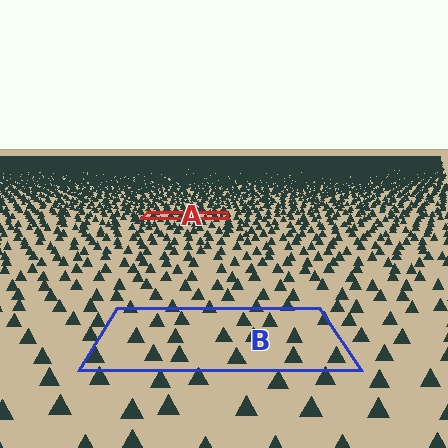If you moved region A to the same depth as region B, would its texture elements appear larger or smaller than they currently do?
They would appear larger. At a closer depth, the same texture elements are projected at a bigger on-screen size.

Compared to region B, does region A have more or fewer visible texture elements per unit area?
Region A has more texture elements per unit area — they are packed more densely because it is farther away.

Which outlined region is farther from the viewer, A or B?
Region A is farther from the viewer — the texture elements inside it appear smaller and more densely packed.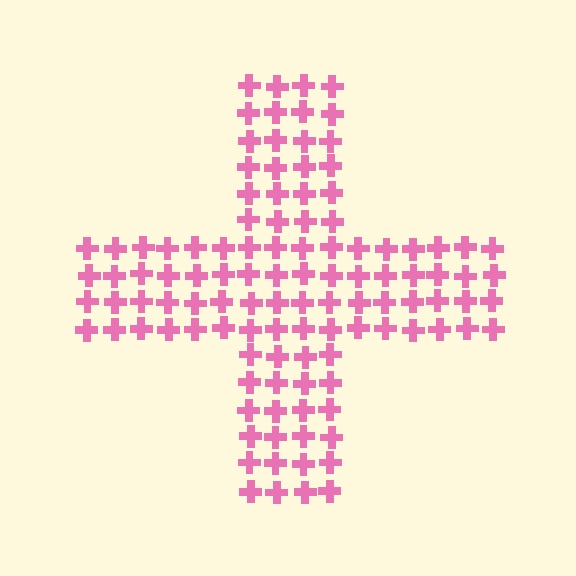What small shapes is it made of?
It is made of small crosses.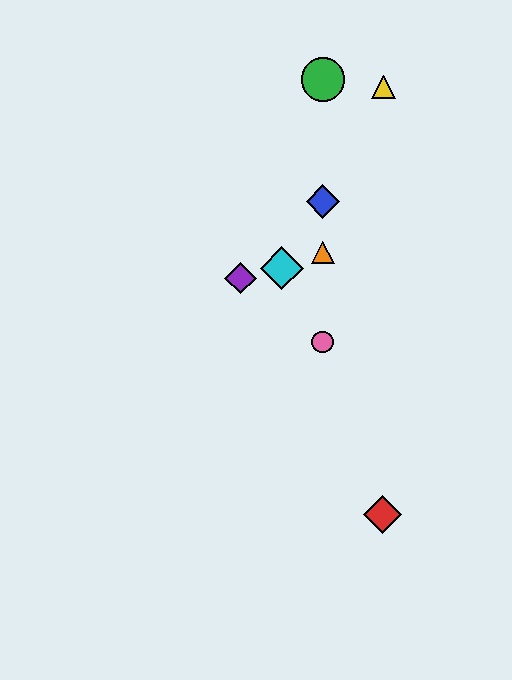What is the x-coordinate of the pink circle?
The pink circle is at x≈323.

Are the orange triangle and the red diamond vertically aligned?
No, the orange triangle is at x≈323 and the red diamond is at x≈383.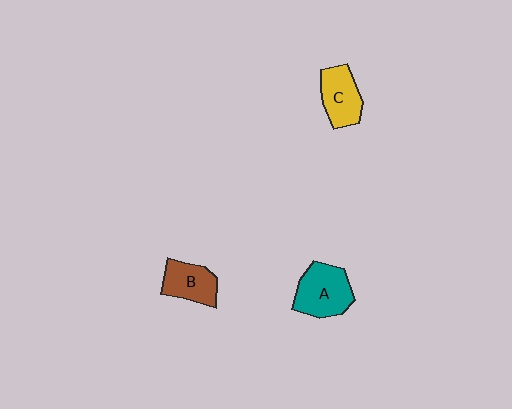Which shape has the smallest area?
Shape B (brown).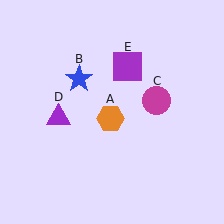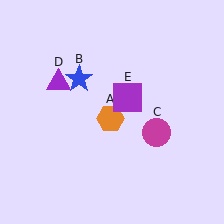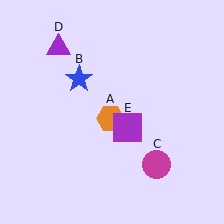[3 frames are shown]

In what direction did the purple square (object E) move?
The purple square (object E) moved down.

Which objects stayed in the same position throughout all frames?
Orange hexagon (object A) and blue star (object B) remained stationary.